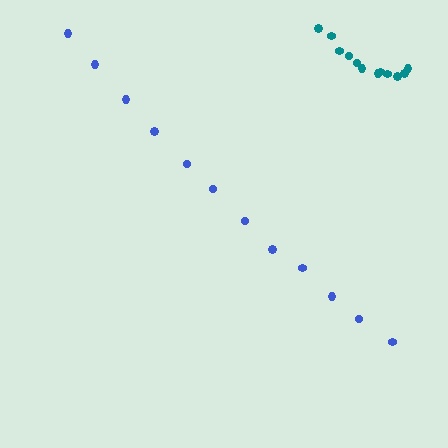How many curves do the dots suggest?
There are 2 distinct paths.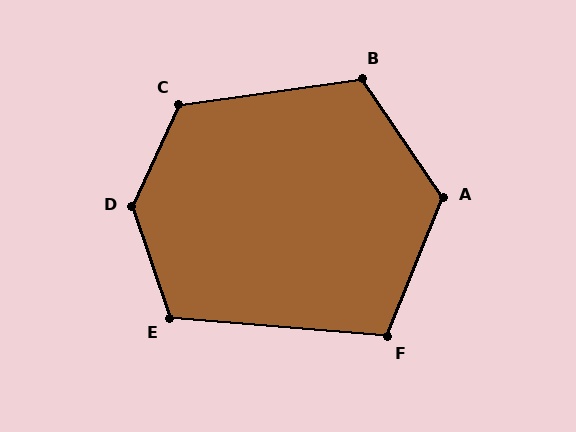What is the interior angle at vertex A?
Approximately 124 degrees (obtuse).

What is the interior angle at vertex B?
Approximately 116 degrees (obtuse).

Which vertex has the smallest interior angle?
F, at approximately 107 degrees.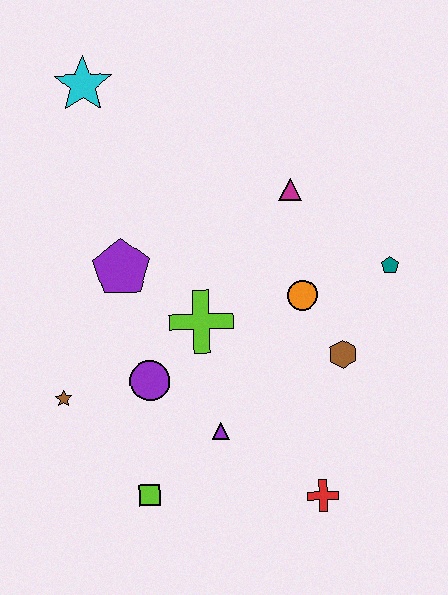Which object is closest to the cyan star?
The purple pentagon is closest to the cyan star.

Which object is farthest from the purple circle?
The cyan star is farthest from the purple circle.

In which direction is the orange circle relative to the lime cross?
The orange circle is to the right of the lime cross.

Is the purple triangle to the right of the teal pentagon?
No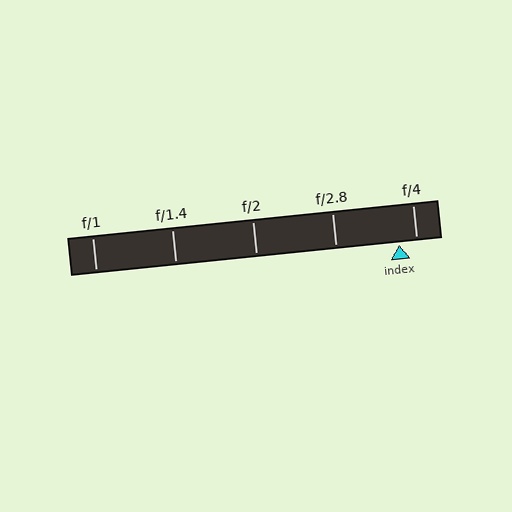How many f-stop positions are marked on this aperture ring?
There are 5 f-stop positions marked.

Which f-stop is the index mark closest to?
The index mark is closest to f/4.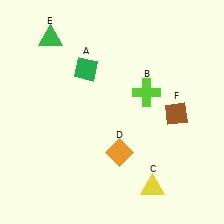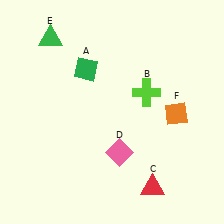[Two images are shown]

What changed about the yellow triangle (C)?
In Image 1, C is yellow. In Image 2, it changed to red.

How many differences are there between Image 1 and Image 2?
There are 3 differences between the two images.